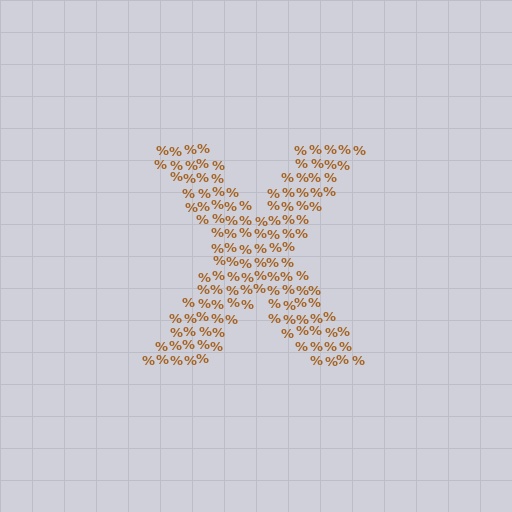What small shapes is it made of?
It is made of small percent signs.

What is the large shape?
The large shape is the letter X.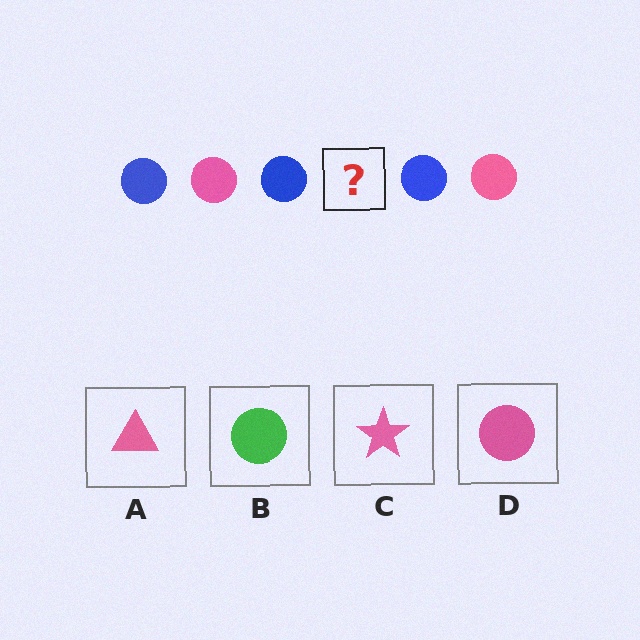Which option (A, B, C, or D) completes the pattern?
D.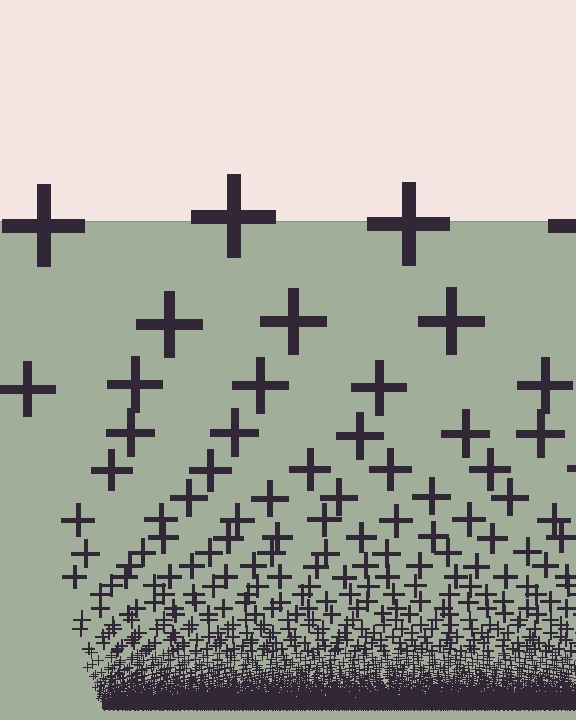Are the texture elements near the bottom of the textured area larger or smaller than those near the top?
Smaller. The gradient is inverted — elements near the bottom are smaller and denser.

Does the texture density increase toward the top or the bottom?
Density increases toward the bottom.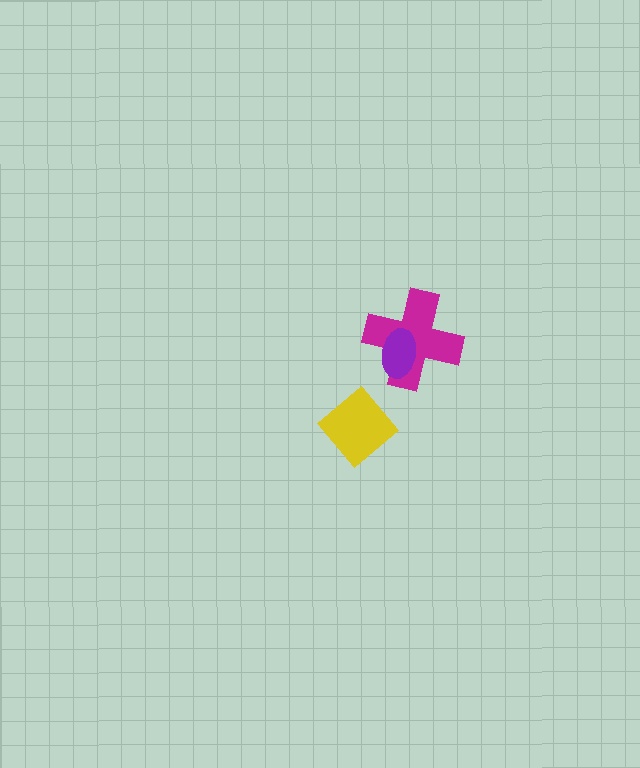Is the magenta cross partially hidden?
Yes, it is partially covered by another shape.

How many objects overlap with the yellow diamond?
0 objects overlap with the yellow diamond.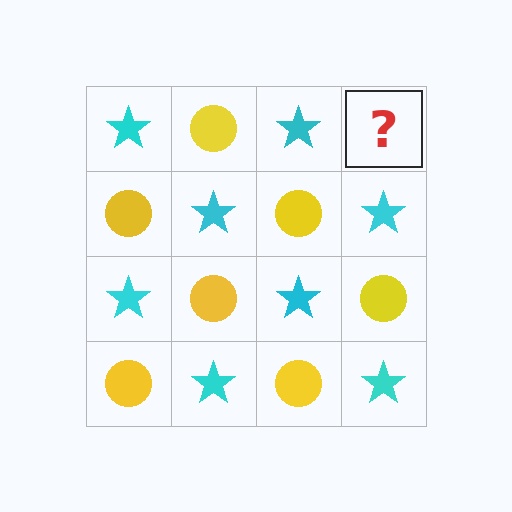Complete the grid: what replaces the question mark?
The question mark should be replaced with a yellow circle.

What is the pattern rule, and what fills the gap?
The rule is that it alternates cyan star and yellow circle in a checkerboard pattern. The gap should be filled with a yellow circle.